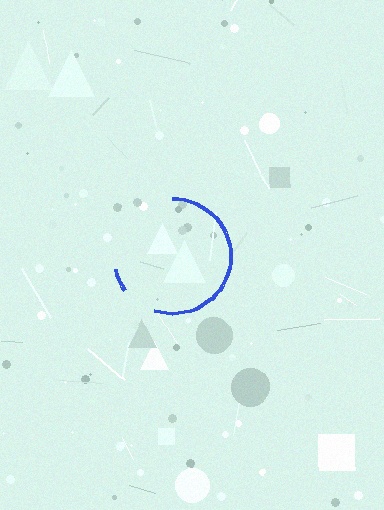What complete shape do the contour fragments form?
The contour fragments form a circle.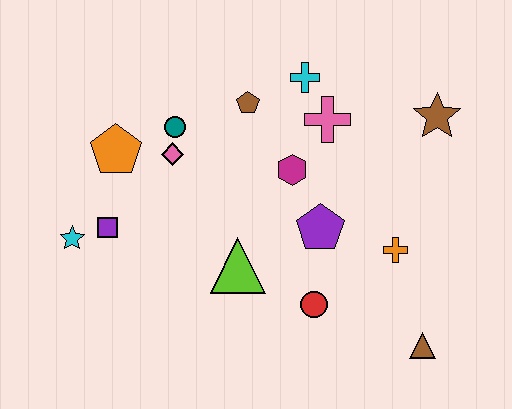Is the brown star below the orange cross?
No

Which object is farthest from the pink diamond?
The brown triangle is farthest from the pink diamond.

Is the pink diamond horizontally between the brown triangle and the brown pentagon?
No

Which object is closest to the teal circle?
The pink diamond is closest to the teal circle.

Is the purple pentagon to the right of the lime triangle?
Yes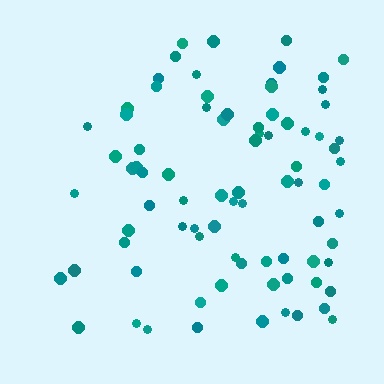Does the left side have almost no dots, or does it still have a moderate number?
Still a moderate number, just noticeably fewer than the right.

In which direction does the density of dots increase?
From left to right, with the right side densest.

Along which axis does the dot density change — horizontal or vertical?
Horizontal.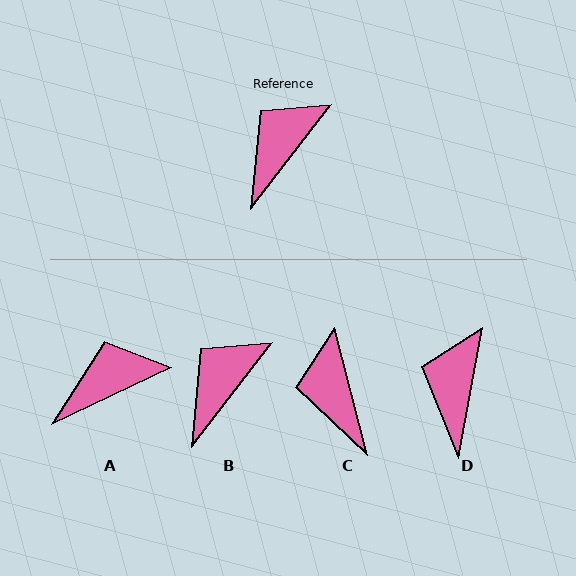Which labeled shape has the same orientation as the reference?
B.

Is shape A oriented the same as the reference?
No, it is off by about 27 degrees.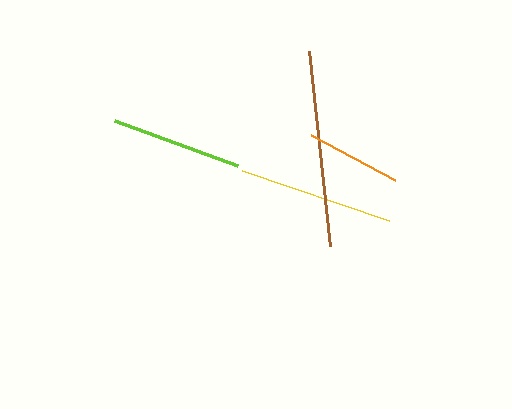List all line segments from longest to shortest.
From longest to shortest: brown, yellow, lime, orange.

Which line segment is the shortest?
The orange line is the shortest at approximately 95 pixels.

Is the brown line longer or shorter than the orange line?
The brown line is longer than the orange line.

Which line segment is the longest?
The brown line is the longest at approximately 196 pixels.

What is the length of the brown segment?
The brown segment is approximately 196 pixels long.